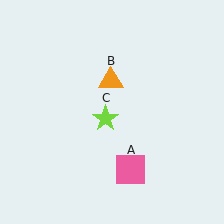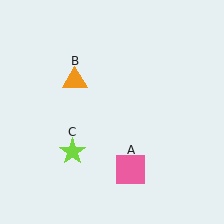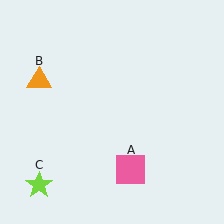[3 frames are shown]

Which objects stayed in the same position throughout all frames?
Pink square (object A) remained stationary.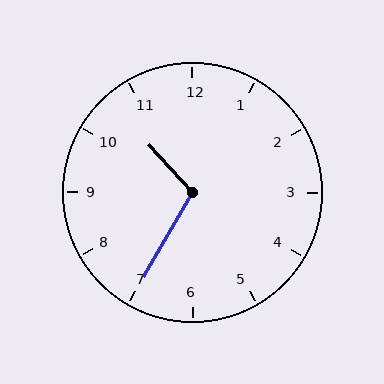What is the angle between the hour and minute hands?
Approximately 108 degrees.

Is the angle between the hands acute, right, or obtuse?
It is obtuse.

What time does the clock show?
10:35.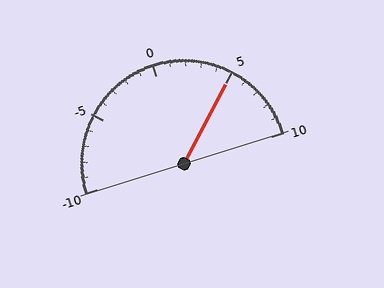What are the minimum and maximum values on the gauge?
The gauge ranges from -10 to 10.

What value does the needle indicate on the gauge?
The needle indicates approximately 5.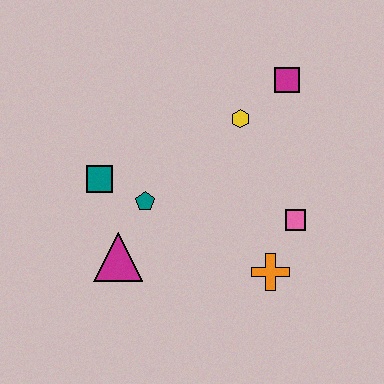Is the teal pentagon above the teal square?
No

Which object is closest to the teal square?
The teal pentagon is closest to the teal square.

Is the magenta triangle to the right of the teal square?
Yes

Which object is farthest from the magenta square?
The magenta triangle is farthest from the magenta square.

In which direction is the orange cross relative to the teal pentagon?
The orange cross is to the right of the teal pentagon.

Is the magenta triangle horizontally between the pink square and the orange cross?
No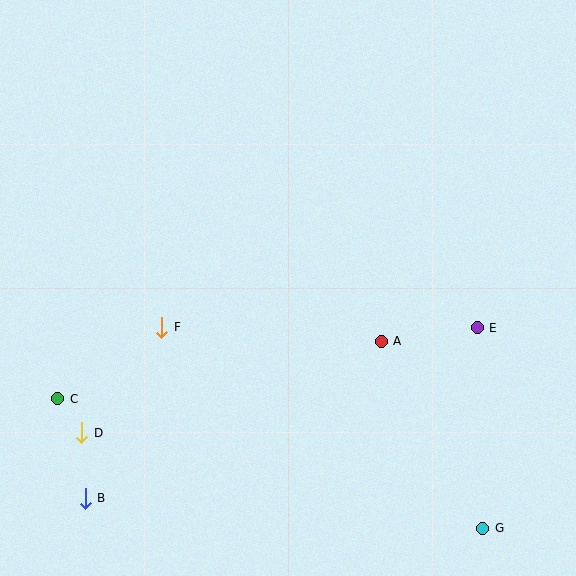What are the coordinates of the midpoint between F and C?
The midpoint between F and C is at (110, 363).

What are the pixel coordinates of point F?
Point F is at (162, 327).